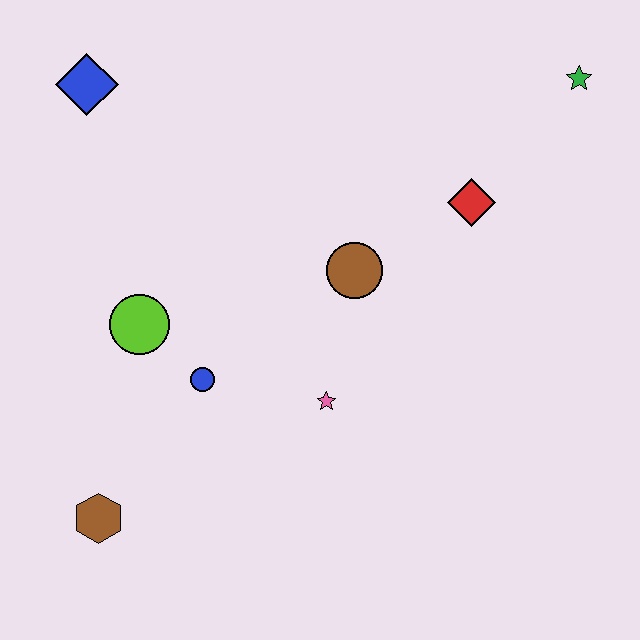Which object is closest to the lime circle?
The blue circle is closest to the lime circle.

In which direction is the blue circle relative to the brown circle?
The blue circle is to the left of the brown circle.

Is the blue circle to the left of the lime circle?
No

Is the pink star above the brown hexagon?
Yes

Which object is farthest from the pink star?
The green star is farthest from the pink star.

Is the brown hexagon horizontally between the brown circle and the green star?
No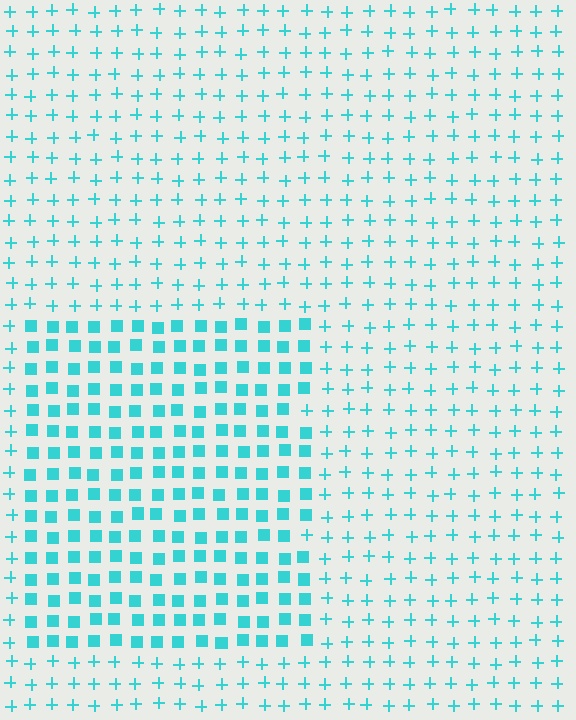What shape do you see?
I see a rectangle.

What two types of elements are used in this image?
The image uses squares inside the rectangle region and plus signs outside it.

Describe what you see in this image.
The image is filled with small cyan elements arranged in a uniform grid. A rectangle-shaped region contains squares, while the surrounding area contains plus signs. The boundary is defined purely by the change in element shape.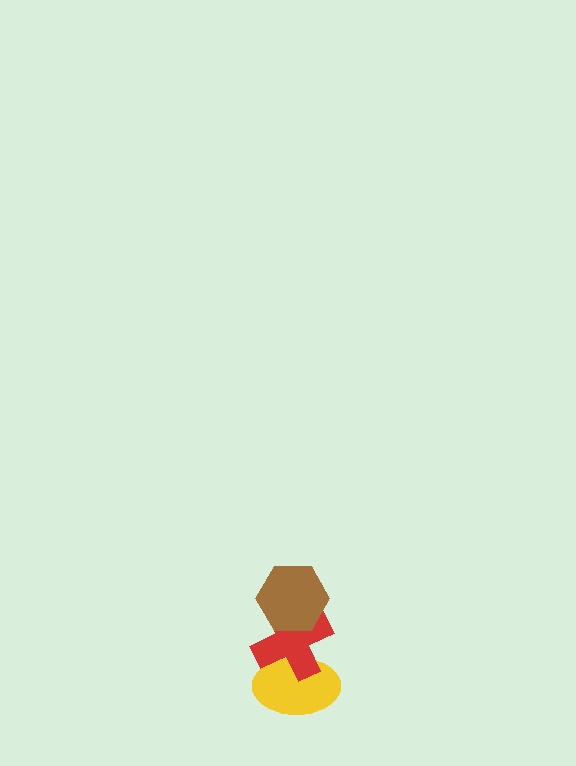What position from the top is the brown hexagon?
The brown hexagon is 1st from the top.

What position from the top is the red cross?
The red cross is 2nd from the top.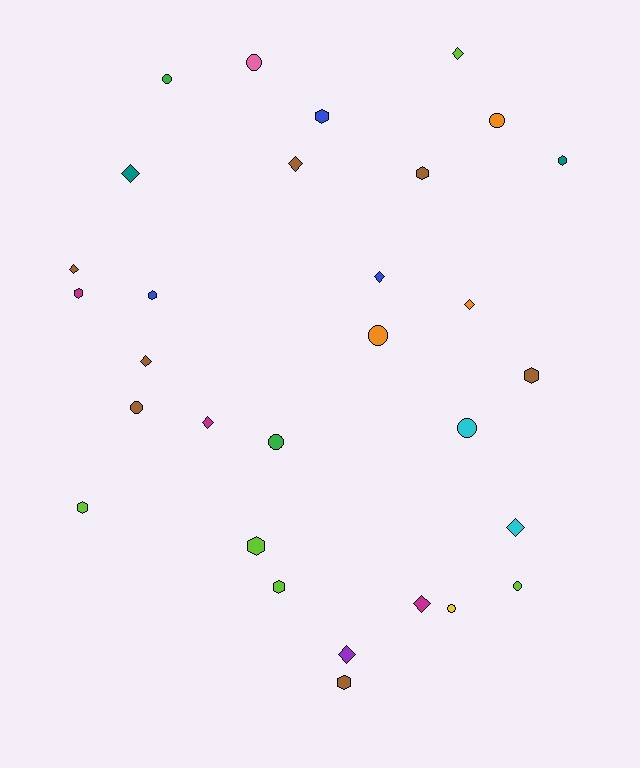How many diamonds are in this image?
There are 11 diamonds.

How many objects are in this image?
There are 30 objects.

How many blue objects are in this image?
There are 3 blue objects.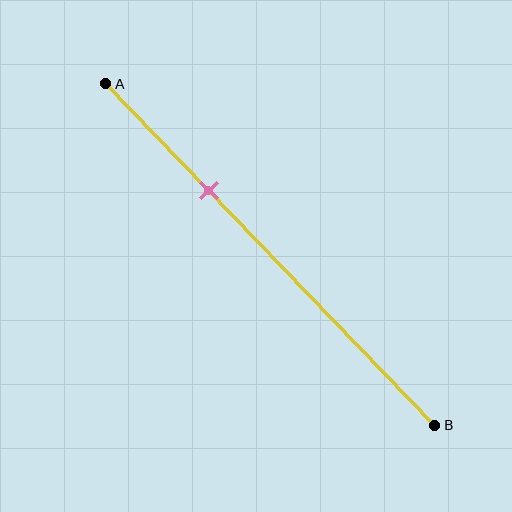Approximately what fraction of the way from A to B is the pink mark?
The pink mark is approximately 30% of the way from A to B.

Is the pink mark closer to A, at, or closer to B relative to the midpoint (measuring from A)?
The pink mark is closer to point A than the midpoint of segment AB.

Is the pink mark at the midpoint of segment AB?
No, the mark is at about 30% from A, not at the 50% midpoint.